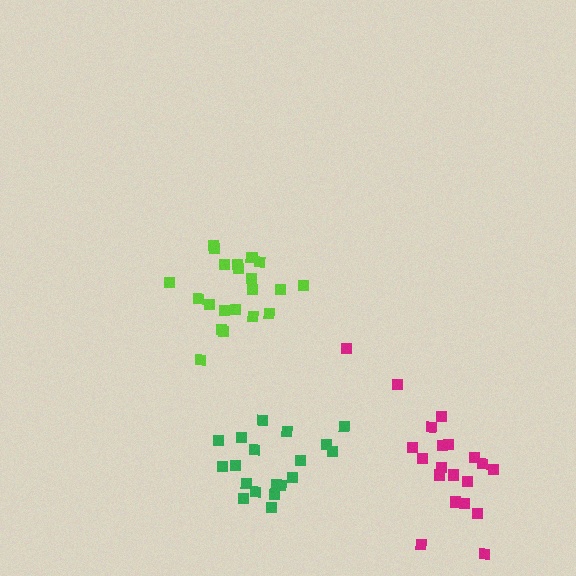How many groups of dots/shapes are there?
There are 3 groups.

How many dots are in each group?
Group 1: 20 dots, Group 2: 19 dots, Group 3: 21 dots (60 total).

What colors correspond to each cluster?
The clusters are colored: magenta, green, lime.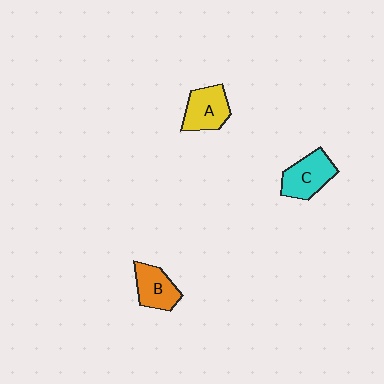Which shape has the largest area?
Shape C (cyan).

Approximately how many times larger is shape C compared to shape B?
Approximately 1.2 times.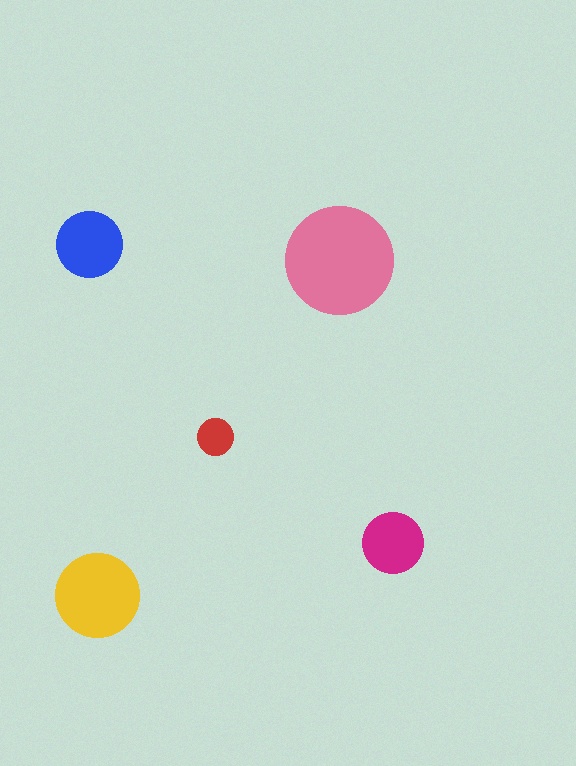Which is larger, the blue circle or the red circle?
The blue one.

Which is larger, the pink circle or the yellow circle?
The pink one.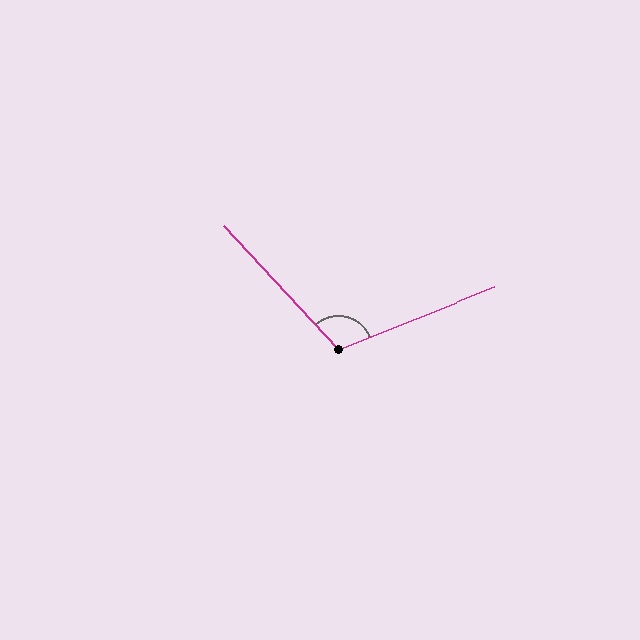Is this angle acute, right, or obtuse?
It is obtuse.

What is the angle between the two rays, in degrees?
Approximately 112 degrees.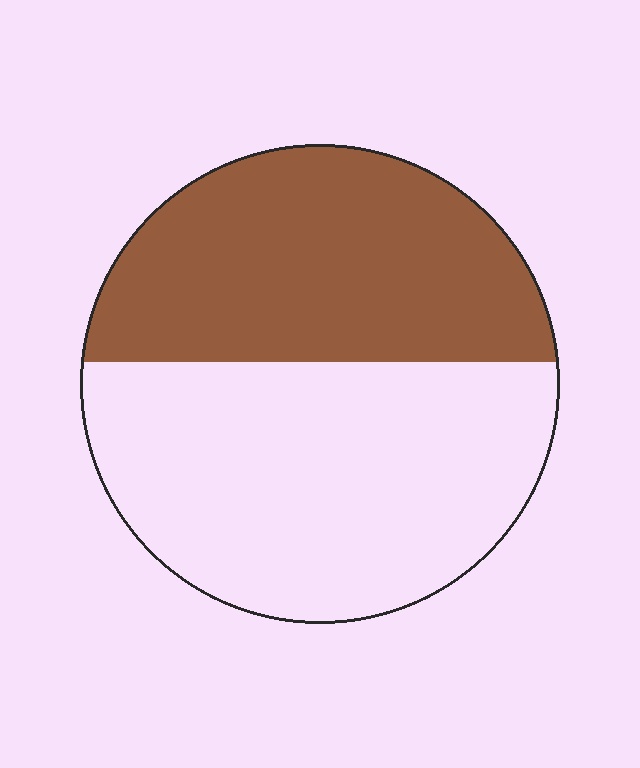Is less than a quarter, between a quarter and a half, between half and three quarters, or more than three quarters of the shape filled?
Between a quarter and a half.